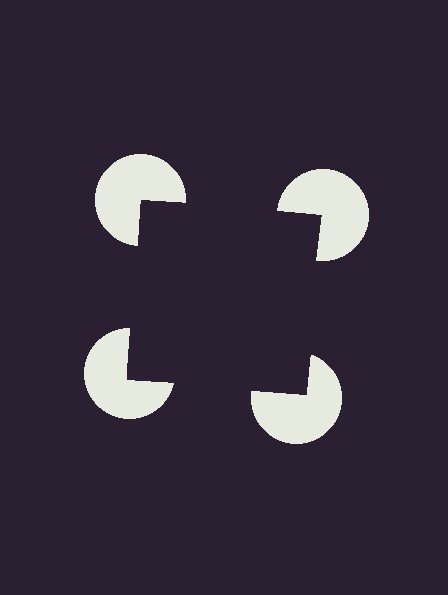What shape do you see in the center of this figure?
An illusory square — its edges are inferred from the aligned wedge cuts in the pac-man discs, not physically drawn.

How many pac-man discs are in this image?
There are 4 — one at each vertex of the illusory square.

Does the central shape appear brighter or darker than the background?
It typically appears slightly darker than the background, even though no actual brightness change is drawn.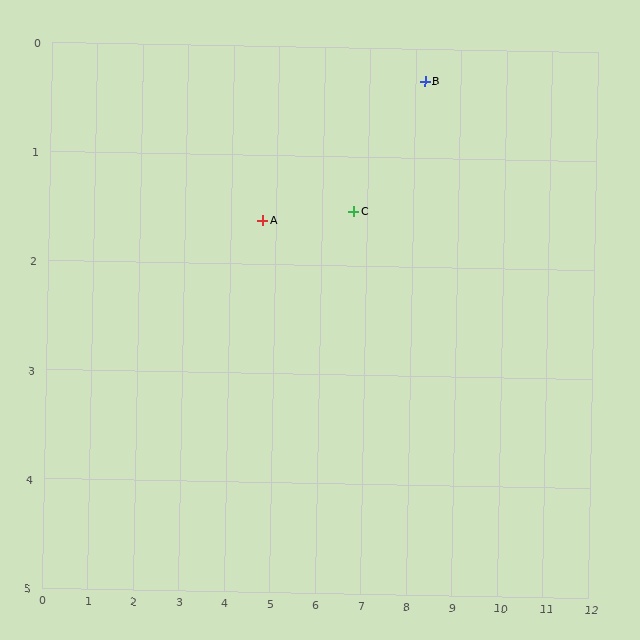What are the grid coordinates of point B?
Point B is at approximately (8.2, 0.3).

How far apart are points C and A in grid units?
Points C and A are about 2.0 grid units apart.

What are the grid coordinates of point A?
Point A is at approximately (4.7, 1.6).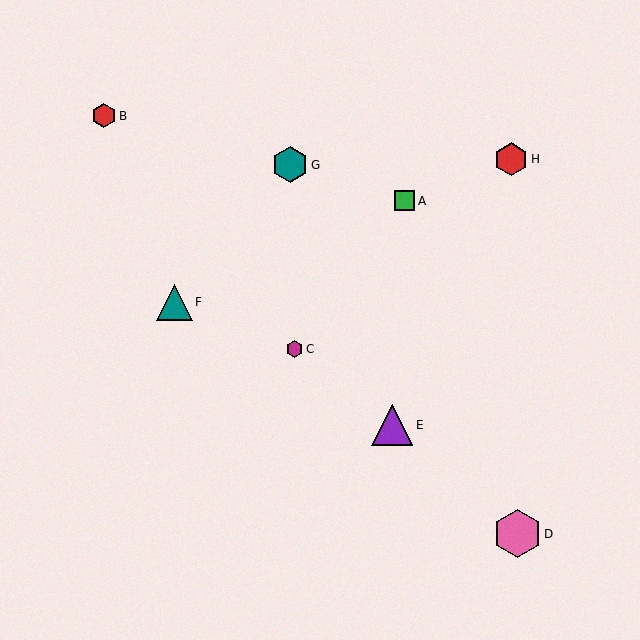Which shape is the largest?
The pink hexagon (labeled D) is the largest.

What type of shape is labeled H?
Shape H is a red hexagon.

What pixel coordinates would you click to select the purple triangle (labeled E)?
Click at (392, 425) to select the purple triangle E.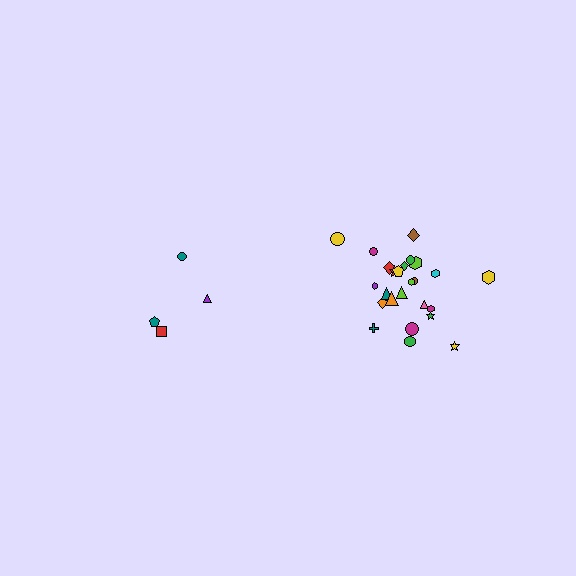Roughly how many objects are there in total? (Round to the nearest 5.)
Roughly 30 objects in total.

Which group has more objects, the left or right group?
The right group.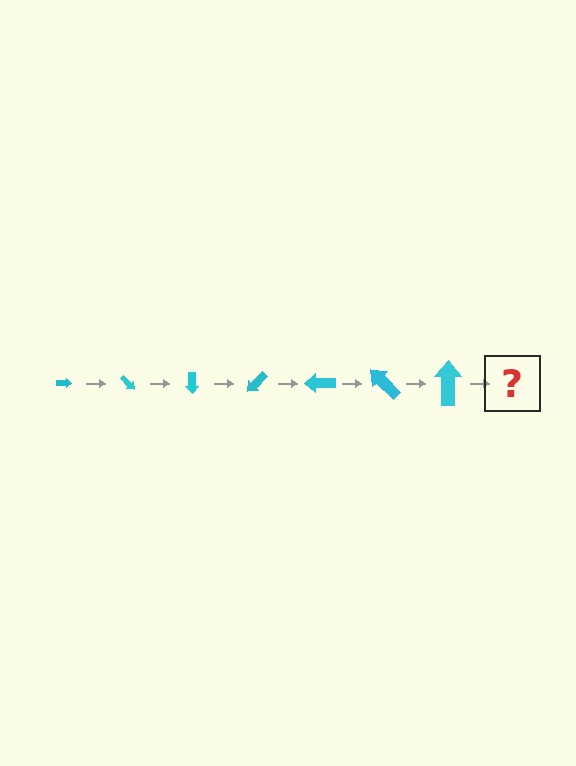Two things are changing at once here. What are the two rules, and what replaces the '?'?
The two rules are that the arrow grows larger each step and it rotates 45 degrees each step. The '?' should be an arrow, larger than the previous one and rotated 315 degrees from the start.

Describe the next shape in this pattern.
It should be an arrow, larger than the previous one and rotated 315 degrees from the start.